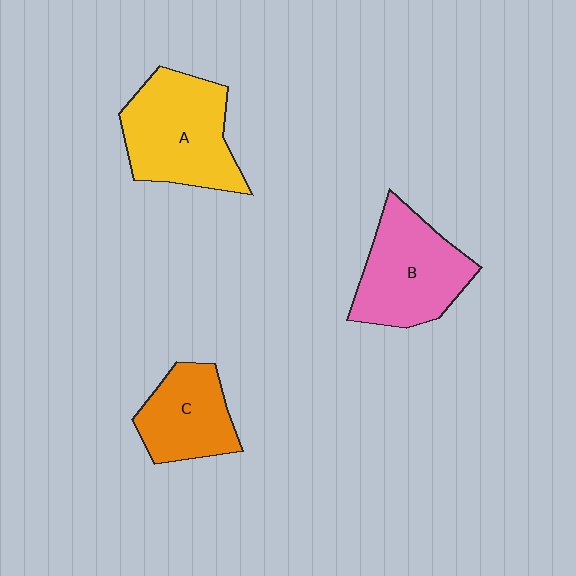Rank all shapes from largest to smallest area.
From largest to smallest: A (yellow), B (pink), C (orange).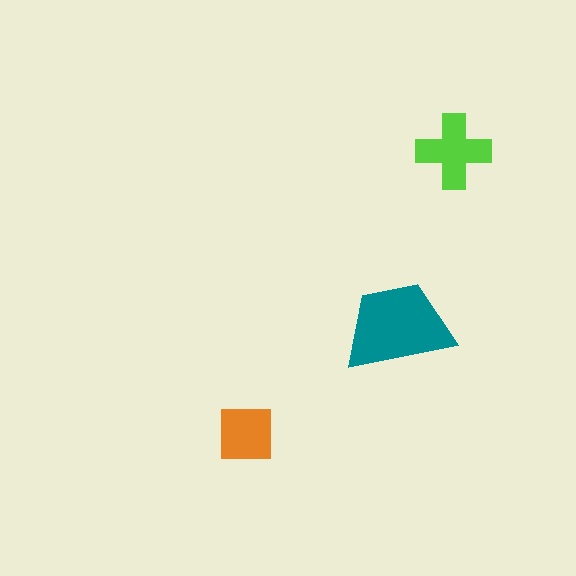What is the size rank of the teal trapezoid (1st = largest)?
1st.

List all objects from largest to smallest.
The teal trapezoid, the lime cross, the orange square.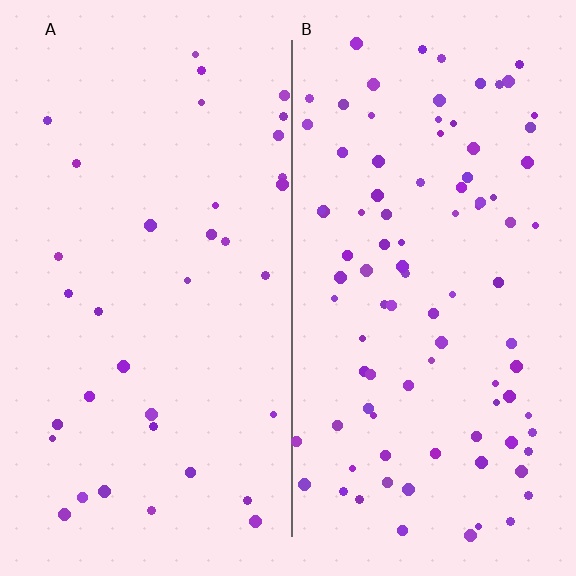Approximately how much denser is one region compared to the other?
Approximately 2.6× — region B over region A.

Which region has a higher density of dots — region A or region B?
B (the right).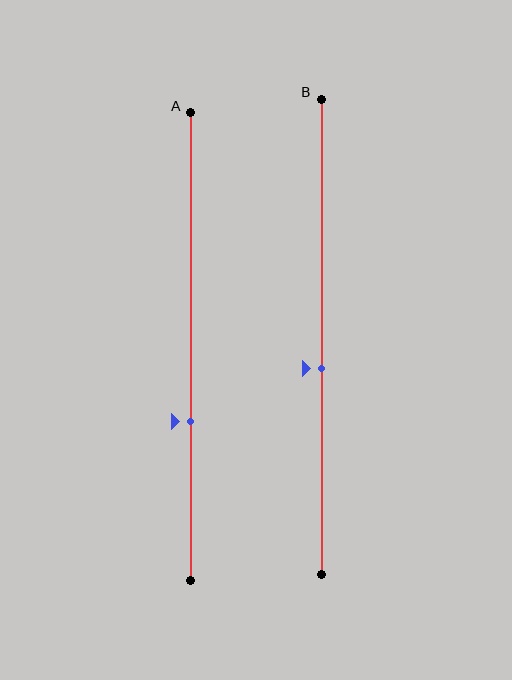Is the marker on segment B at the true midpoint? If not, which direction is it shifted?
No, the marker on segment B is shifted downward by about 7% of the segment length.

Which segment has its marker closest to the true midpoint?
Segment B has its marker closest to the true midpoint.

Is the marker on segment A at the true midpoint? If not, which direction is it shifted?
No, the marker on segment A is shifted downward by about 16% of the segment length.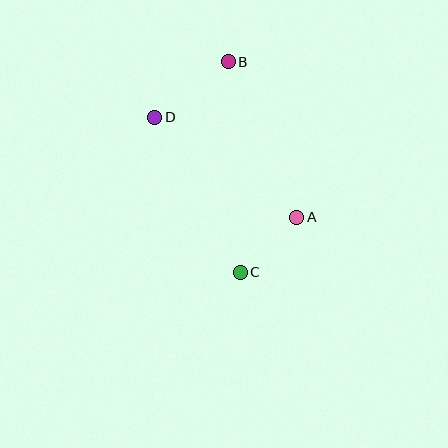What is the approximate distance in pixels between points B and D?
The distance between B and D is approximately 92 pixels.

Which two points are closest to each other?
Points A and C are closest to each other.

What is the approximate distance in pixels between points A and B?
The distance between A and B is approximately 170 pixels.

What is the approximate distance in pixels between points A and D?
The distance between A and D is approximately 174 pixels.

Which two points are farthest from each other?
Points B and C are farthest from each other.